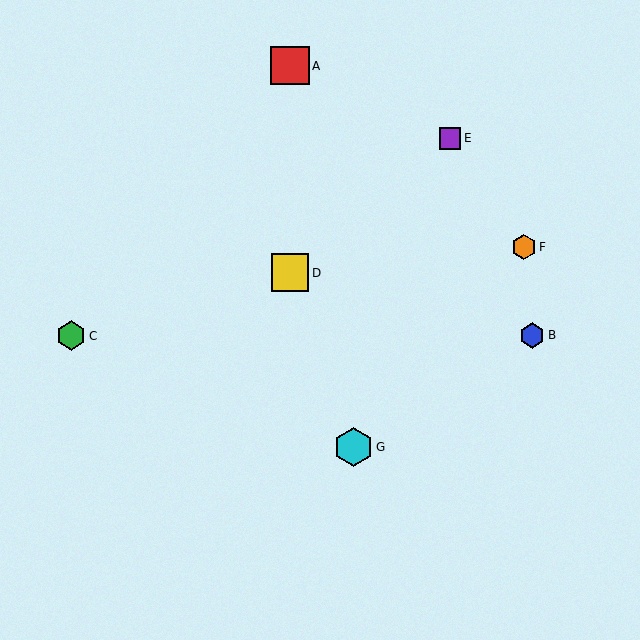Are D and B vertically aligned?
No, D is at x≈290 and B is at x≈532.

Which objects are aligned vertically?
Objects A, D are aligned vertically.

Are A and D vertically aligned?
Yes, both are at x≈290.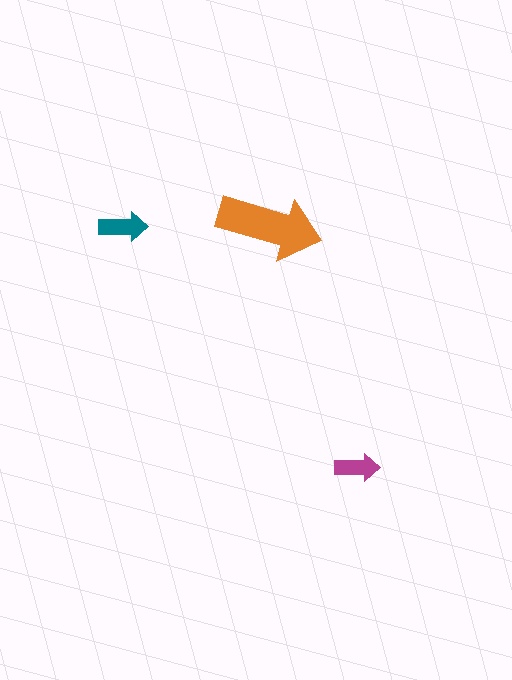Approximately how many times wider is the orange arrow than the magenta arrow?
About 2.5 times wider.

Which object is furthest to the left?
The teal arrow is leftmost.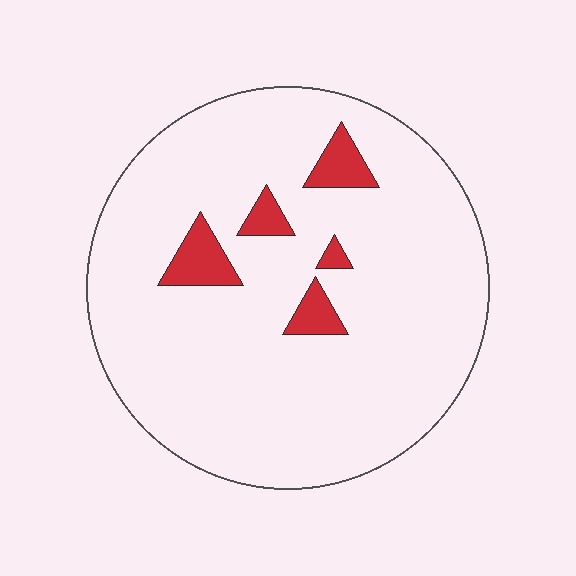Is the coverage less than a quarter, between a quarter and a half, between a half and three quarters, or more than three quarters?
Less than a quarter.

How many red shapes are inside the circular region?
5.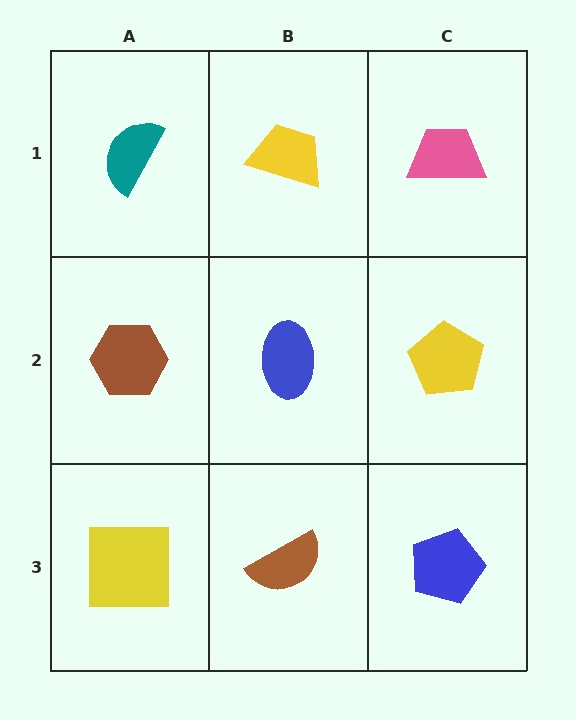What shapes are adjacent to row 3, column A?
A brown hexagon (row 2, column A), a brown semicircle (row 3, column B).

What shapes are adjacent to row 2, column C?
A pink trapezoid (row 1, column C), a blue pentagon (row 3, column C), a blue ellipse (row 2, column B).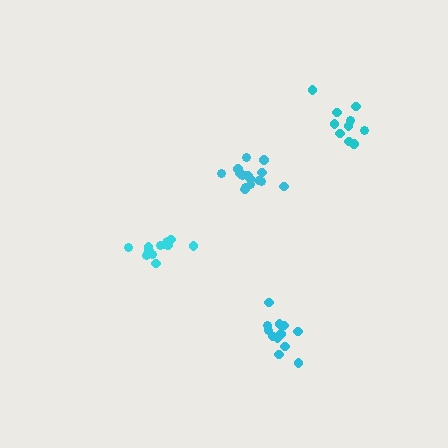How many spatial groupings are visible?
There are 4 spatial groupings.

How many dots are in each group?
Group 1: 16 dots, Group 2: 13 dots, Group 3: 10 dots, Group 4: 12 dots (51 total).